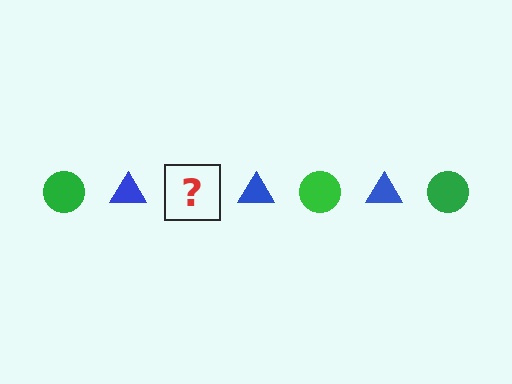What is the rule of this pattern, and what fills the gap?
The rule is that the pattern alternates between green circle and blue triangle. The gap should be filled with a green circle.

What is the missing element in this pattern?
The missing element is a green circle.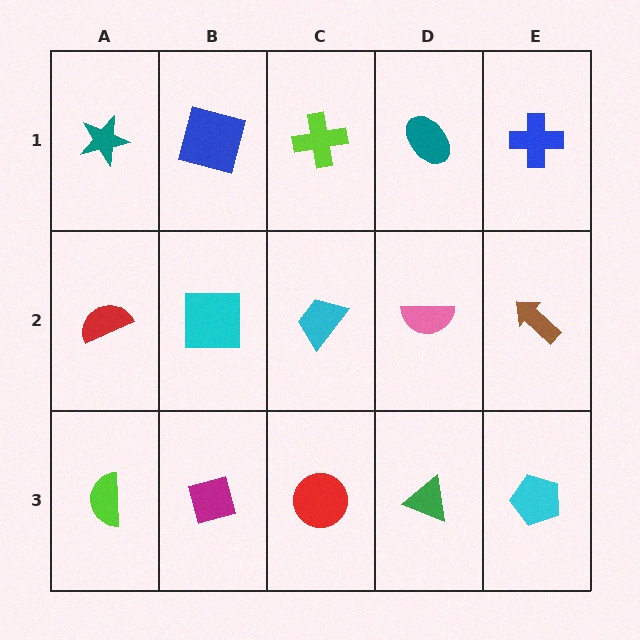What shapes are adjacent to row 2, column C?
A lime cross (row 1, column C), a red circle (row 3, column C), a cyan square (row 2, column B), a pink semicircle (row 2, column D).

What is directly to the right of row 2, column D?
A brown arrow.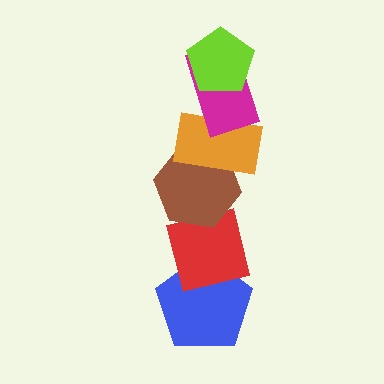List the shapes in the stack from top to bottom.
From top to bottom: the lime pentagon, the magenta rectangle, the orange rectangle, the brown hexagon, the red square, the blue pentagon.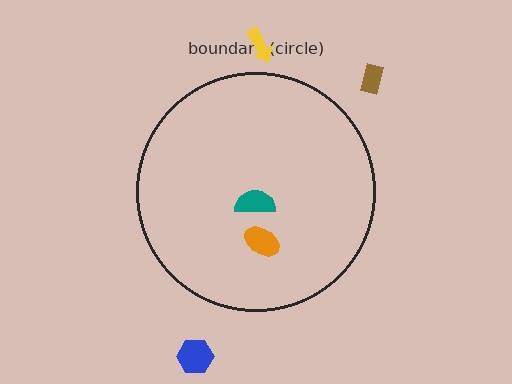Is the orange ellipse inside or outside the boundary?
Inside.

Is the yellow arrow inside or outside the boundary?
Outside.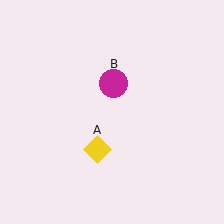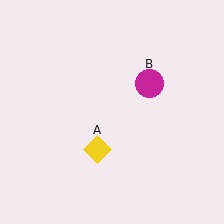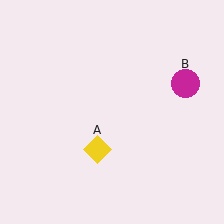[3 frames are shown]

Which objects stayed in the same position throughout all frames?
Yellow diamond (object A) remained stationary.